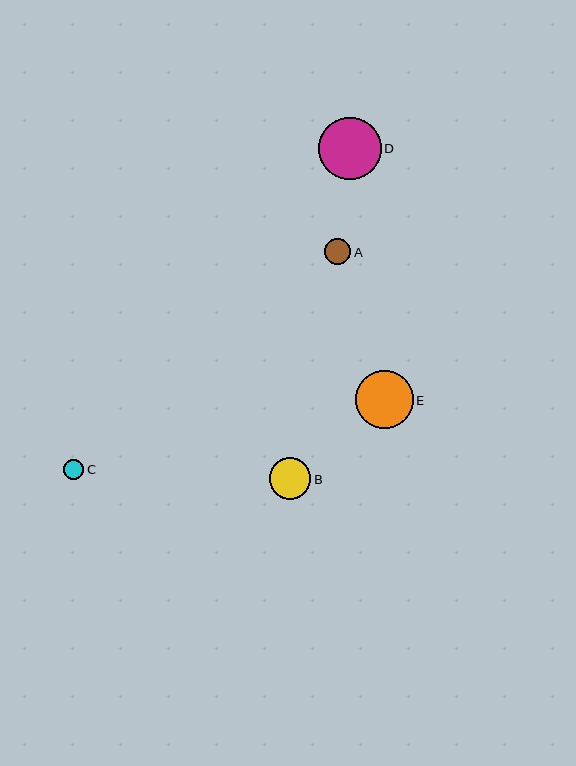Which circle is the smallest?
Circle C is the smallest with a size of approximately 20 pixels.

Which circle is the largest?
Circle D is the largest with a size of approximately 62 pixels.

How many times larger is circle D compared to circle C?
Circle D is approximately 3.1 times the size of circle C.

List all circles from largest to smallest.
From largest to smallest: D, E, B, A, C.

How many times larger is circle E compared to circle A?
Circle E is approximately 2.2 times the size of circle A.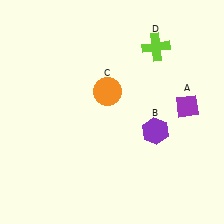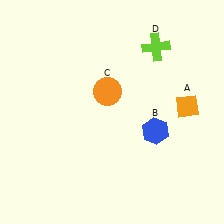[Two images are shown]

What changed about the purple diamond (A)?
In Image 1, A is purple. In Image 2, it changed to orange.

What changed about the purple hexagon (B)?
In Image 1, B is purple. In Image 2, it changed to blue.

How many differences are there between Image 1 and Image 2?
There are 2 differences between the two images.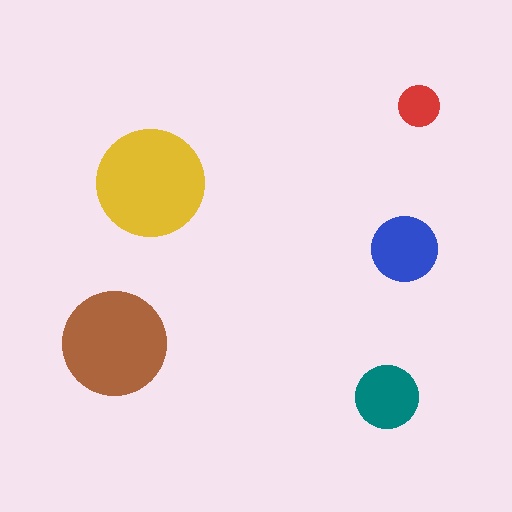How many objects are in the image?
There are 5 objects in the image.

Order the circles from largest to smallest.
the yellow one, the brown one, the blue one, the teal one, the red one.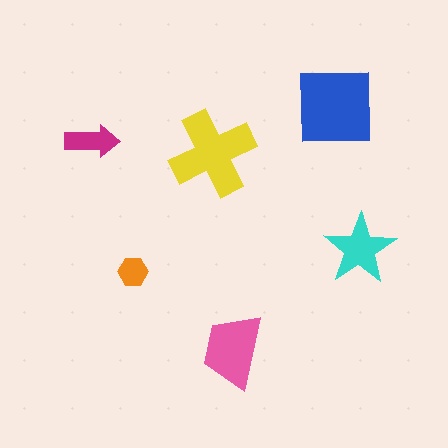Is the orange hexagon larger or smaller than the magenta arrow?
Smaller.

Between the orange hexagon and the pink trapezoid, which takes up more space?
The pink trapezoid.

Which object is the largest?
The blue square.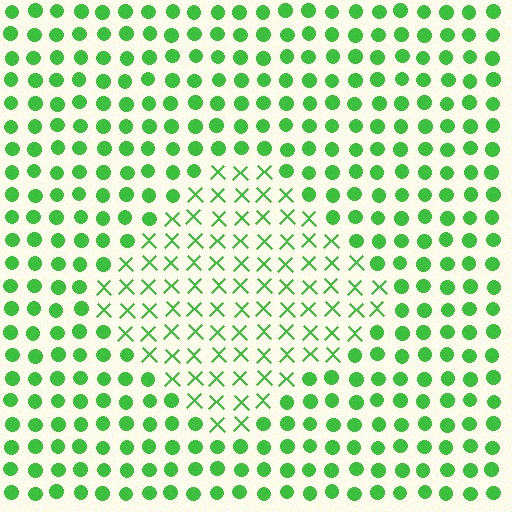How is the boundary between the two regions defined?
The boundary is defined by a change in element shape: X marks inside vs. circles outside. All elements share the same color and spacing.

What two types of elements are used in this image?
The image uses X marks inside the diamond region and circles outside it.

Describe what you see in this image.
The image is filled with small green elements arranged in a uniform grid. A diamond-shaped region contains X marks, while the surrounding area contains circles. The boundary is defined purely by the change in element shape.